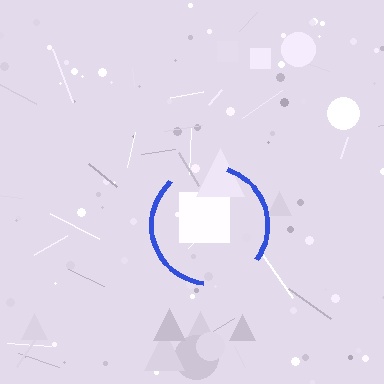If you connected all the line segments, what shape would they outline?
They would outline a circle.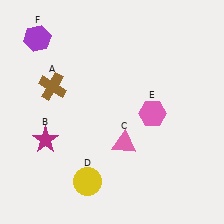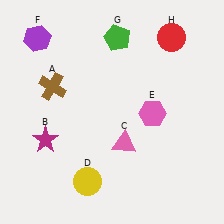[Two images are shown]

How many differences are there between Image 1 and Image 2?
There are 2 differences between the two images.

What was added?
A green pentagon (G), a red circle (H) were added in Image 2.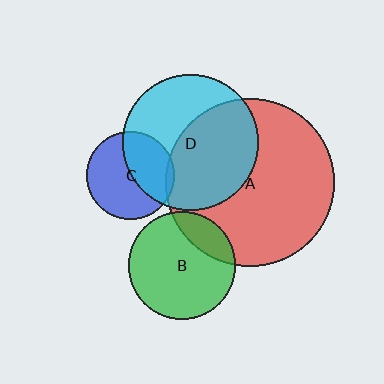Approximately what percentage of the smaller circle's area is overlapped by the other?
Approximately 45%.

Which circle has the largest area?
Circle A (red).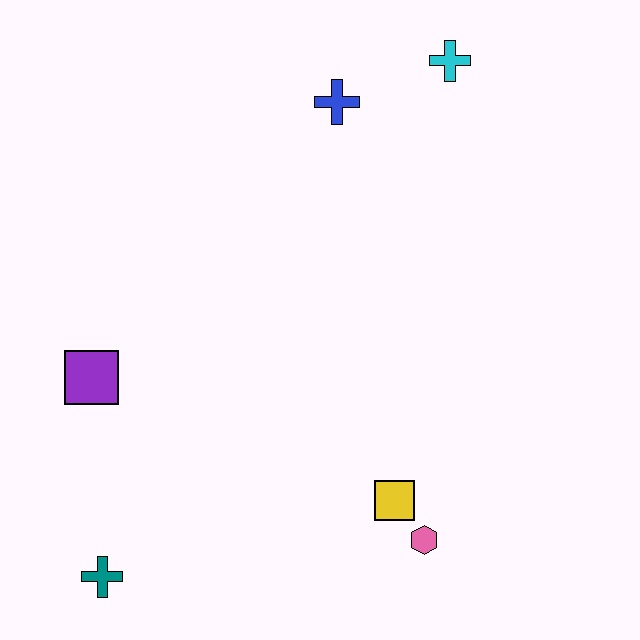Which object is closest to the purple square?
The teal cross is closest to the purple square.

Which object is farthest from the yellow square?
The cyan cross is farthest from the yellow square.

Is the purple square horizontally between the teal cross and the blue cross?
No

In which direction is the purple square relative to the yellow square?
The purple square is to the left of the yellow square.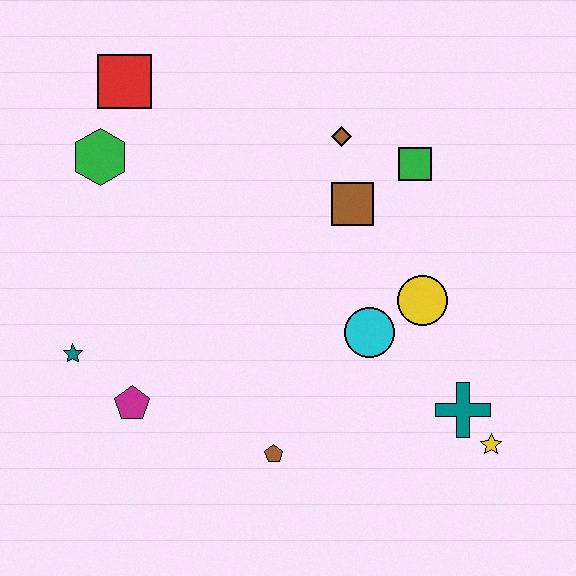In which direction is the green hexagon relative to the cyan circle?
The green hexagon is to the left of the cyan circle.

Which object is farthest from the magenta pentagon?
The green square is farthest from the magenta pentagon.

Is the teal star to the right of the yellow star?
No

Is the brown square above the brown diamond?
No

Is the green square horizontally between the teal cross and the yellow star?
No